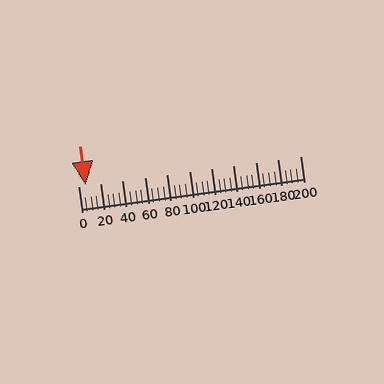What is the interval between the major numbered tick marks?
The major tick marks are spaced 20 units apart.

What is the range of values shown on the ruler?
The ruler shows values from 0 to 200.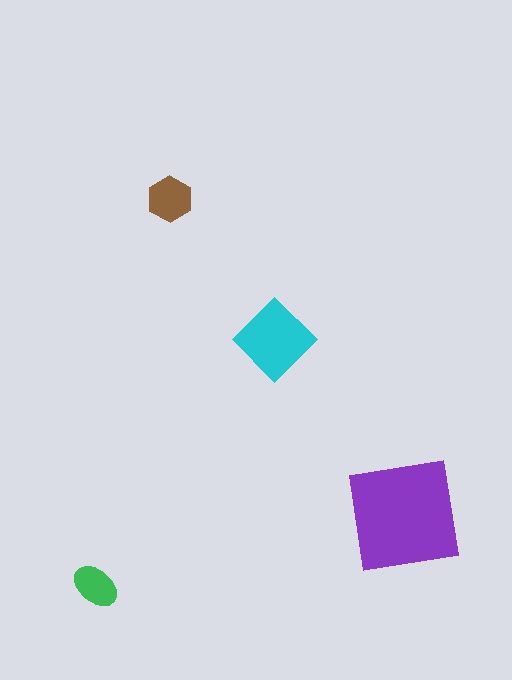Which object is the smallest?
The green ellipse.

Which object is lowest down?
The green ellipse is bottommost.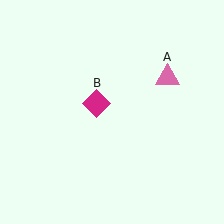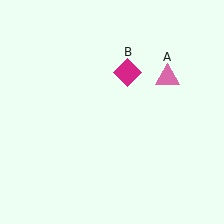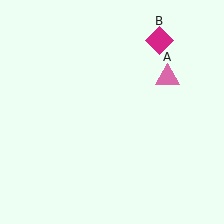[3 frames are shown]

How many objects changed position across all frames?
1 object changed position: magenta diamond (object B).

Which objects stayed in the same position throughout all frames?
Pink triangle (object A) remained stationary.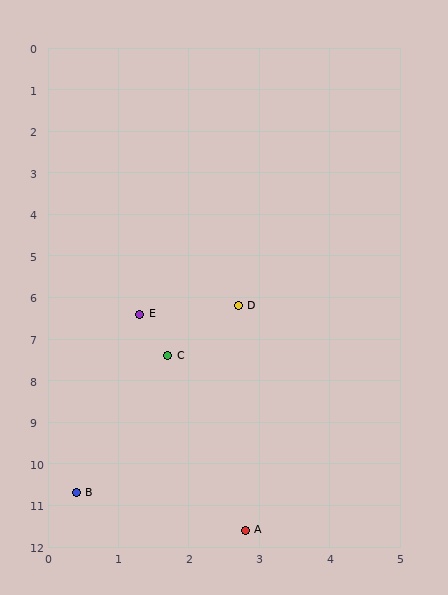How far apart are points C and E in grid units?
Points C and E are about 1.1 grid units apart.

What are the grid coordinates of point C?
Point C is at approximately (1.7, 7.4).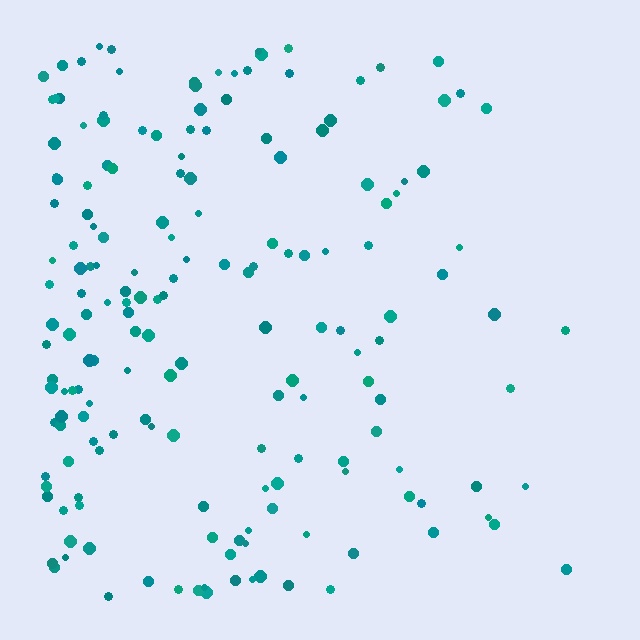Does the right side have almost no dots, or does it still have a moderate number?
Still a moderate number, just noticeably fewer than the left.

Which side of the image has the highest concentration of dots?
The left.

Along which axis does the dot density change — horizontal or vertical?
Horizontal.